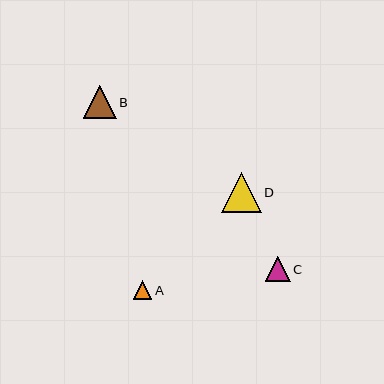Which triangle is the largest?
Triangle D is the largest with a size of approximately 40 pixels.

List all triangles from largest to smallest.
From largest to smallest: D, B, C, A.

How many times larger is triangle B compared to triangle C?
Triangle B is approximately 1.3 times the size of triangle C.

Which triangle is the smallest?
Triangle A is the smallest with a size of approximately 18 pixels.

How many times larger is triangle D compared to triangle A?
Triangle D is approximately 2.2 times the size of triangle A.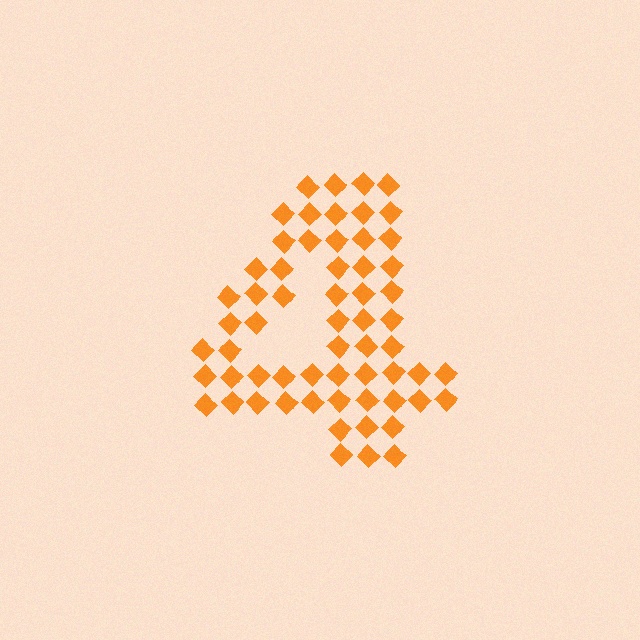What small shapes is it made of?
It is made of small diamonds.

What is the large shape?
The large shape is the digit 4.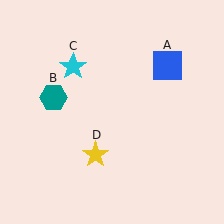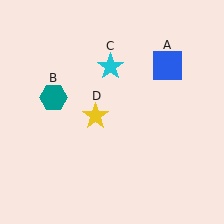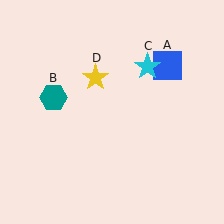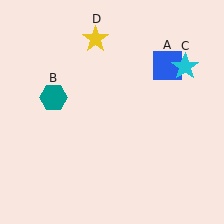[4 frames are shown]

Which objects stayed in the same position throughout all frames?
Blue square (object A) and teal hexagon (object B) remained stationary.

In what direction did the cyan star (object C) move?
The cyan star (object C) moved right.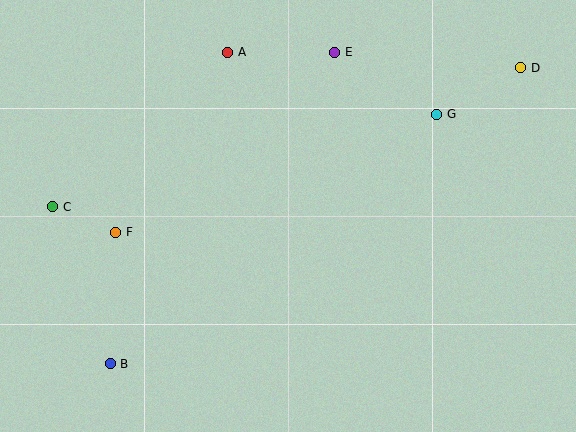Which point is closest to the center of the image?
Point E at (335, 52) is closest to the center.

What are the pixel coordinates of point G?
Point G is at (437, 114).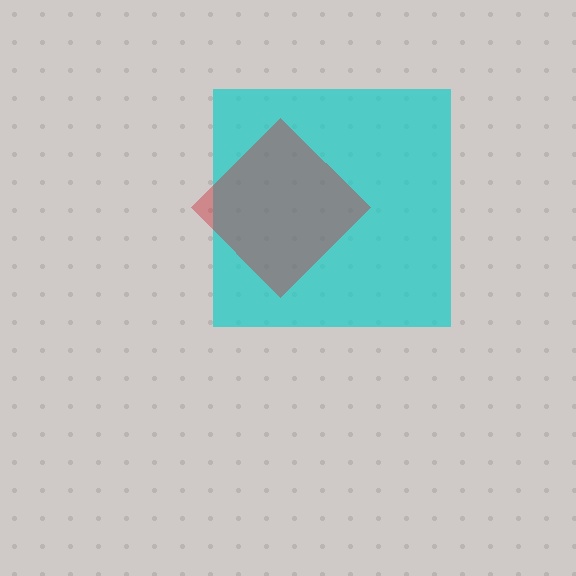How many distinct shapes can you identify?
There are 2 distinct shapes: a cyan square, a red diamond.